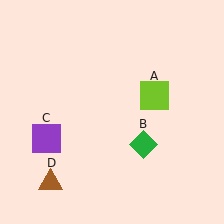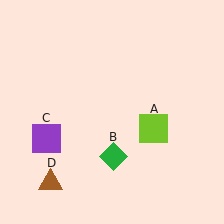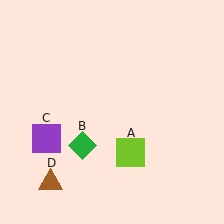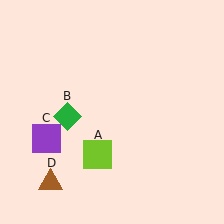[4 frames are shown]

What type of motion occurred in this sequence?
The lime square (object A), green diamond (object B) rotated clockwise around the center of the scene.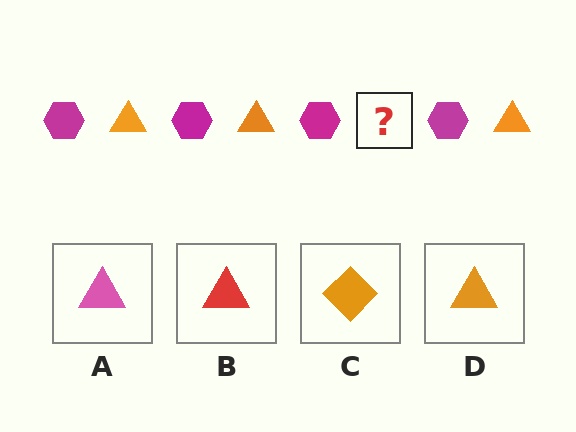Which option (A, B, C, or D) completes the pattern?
D.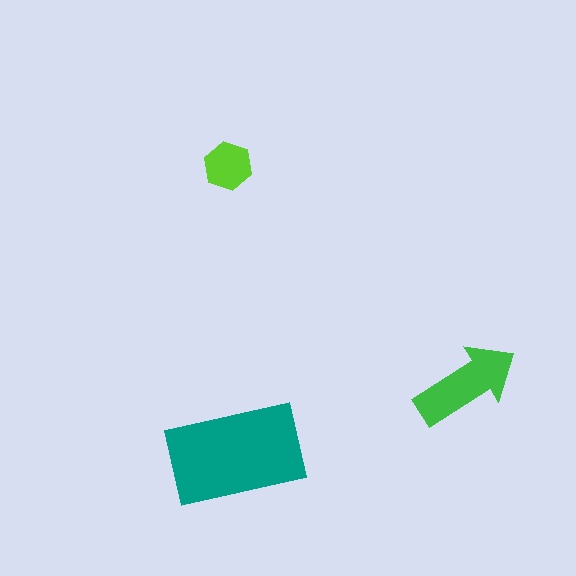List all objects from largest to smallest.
The teal rectangle, the green arrow, the lime hexagon.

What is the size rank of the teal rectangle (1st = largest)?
1st.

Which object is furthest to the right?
The green arrow is rightmost.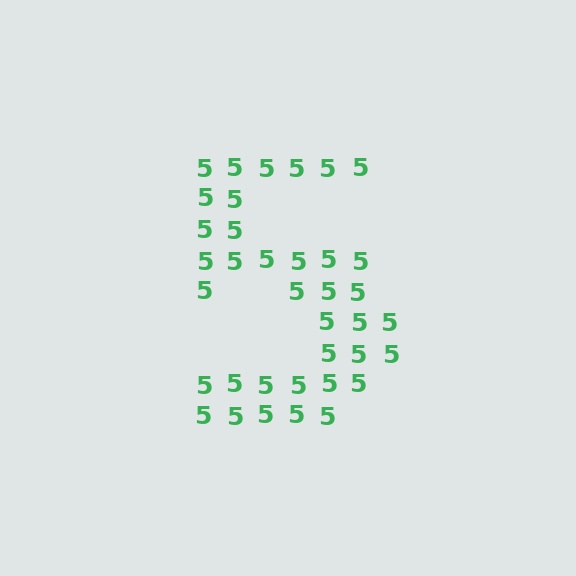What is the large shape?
The large shape is the digit 5.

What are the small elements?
The small elements are digit 5's.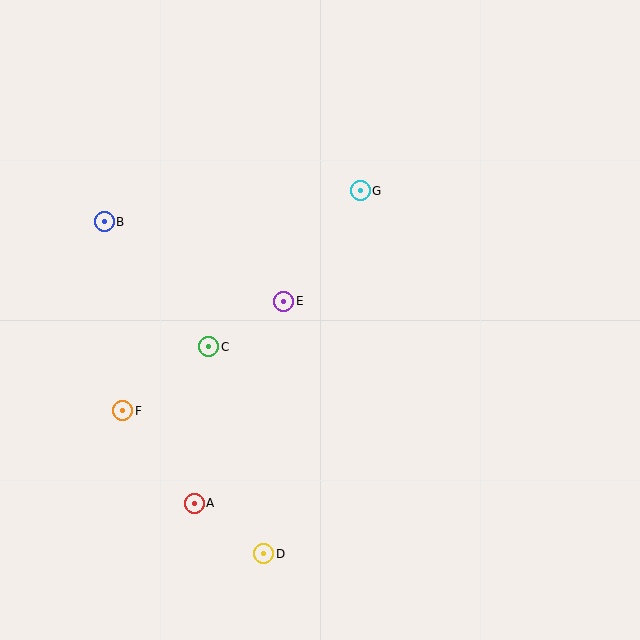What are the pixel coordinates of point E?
Point E is at (283, 301).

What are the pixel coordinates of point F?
Point F is at (123, 411).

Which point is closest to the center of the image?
Point E at (283, 301) is closest to the center.